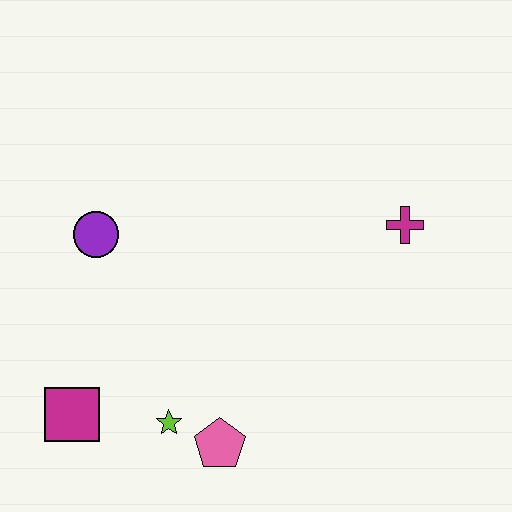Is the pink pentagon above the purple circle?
No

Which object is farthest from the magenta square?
The magenta cross is farthest from the magenta square.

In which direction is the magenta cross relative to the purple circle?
The magenta cross is to the right of the purple circle.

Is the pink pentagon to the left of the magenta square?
No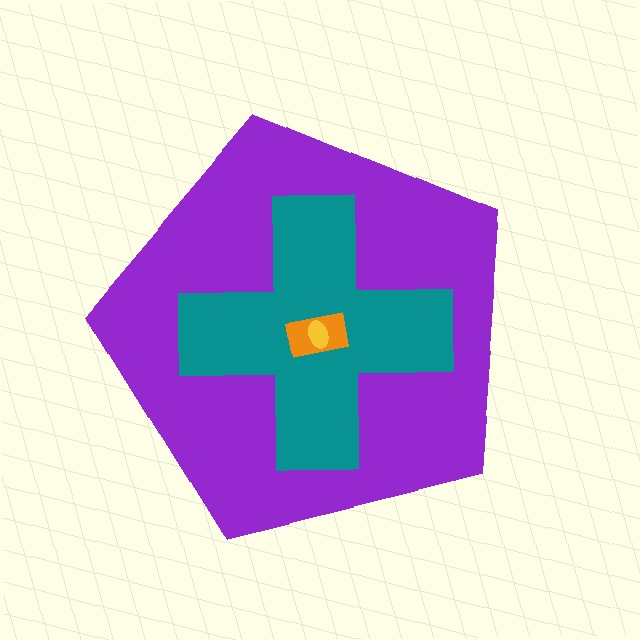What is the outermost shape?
The purple pentagon.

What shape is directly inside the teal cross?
The orange rectangle.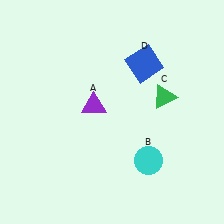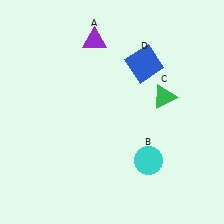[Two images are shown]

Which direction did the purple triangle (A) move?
The purple triangle (A) moved up.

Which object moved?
The purple triangle (A) moved up.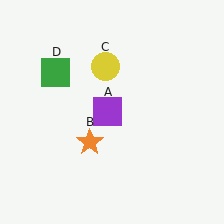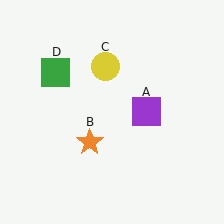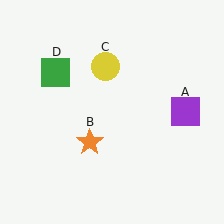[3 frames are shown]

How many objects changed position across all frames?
1 object changed position: purple square (object A).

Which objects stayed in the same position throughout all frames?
Orange star (object B) and yellow circle (object C) and green square (object D) remained stationary.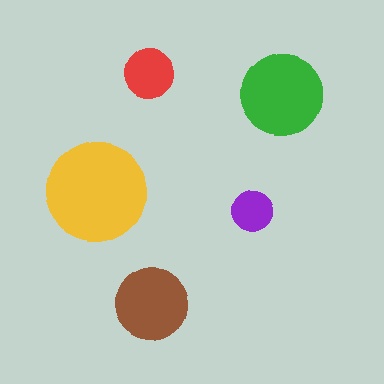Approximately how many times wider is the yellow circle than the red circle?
About 2 times wider.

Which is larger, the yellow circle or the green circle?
The yellow one.